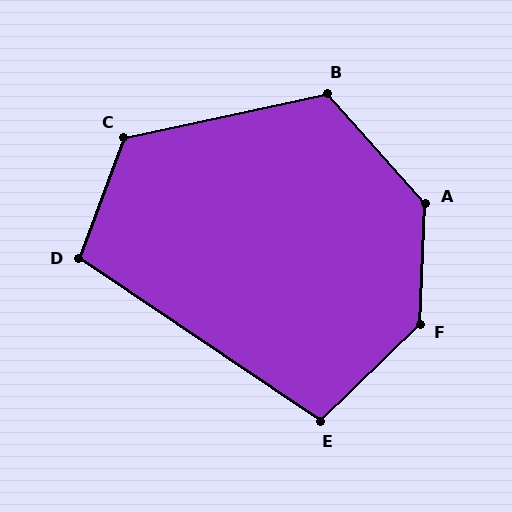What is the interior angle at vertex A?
Approximately 136 degrees (obtuse).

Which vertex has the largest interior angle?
F, at approximately 137 degrees.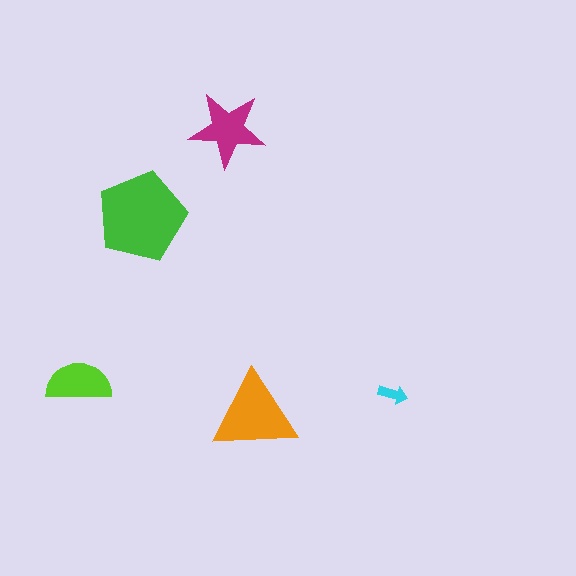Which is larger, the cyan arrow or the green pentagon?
The green pentagon.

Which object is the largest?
The green pentagon.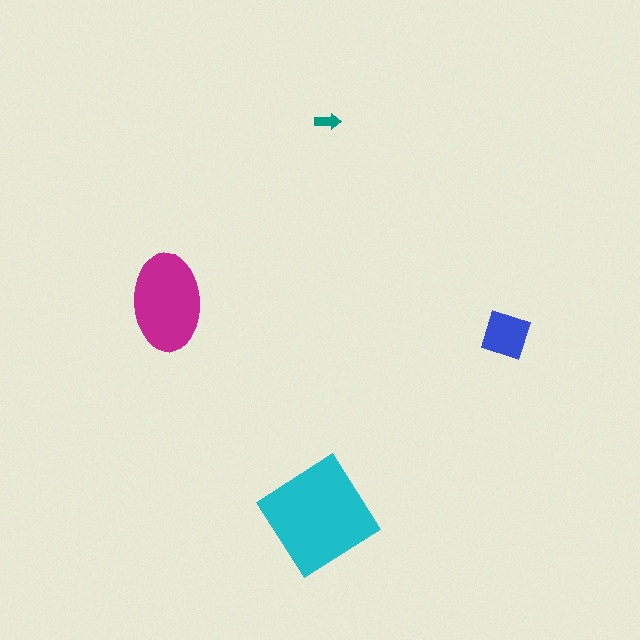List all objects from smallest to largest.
The teal arrow, the blue square, the magenta ellipse, the cyan diamond.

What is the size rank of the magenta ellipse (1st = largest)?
2nd.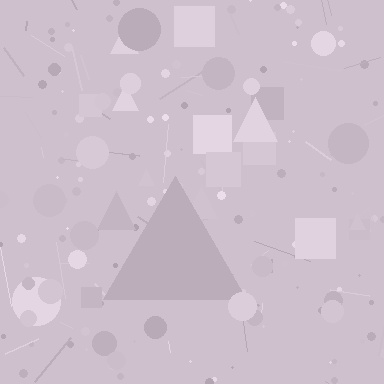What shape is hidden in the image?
A triangle is hidden in the image.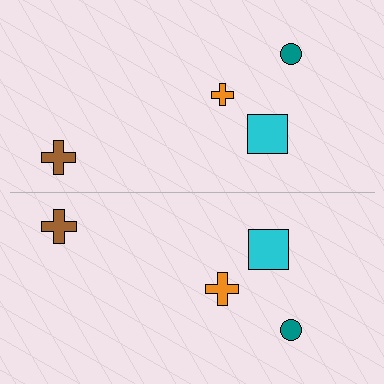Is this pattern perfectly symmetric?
No, the pattern is not perfectly symmetric. The orange cross on the bottom side has a different size than its mirror counterpart.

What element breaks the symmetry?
The orange cross on the bottom side has a different size than its mirror counterpart.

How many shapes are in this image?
There are 8 shapes in this image.